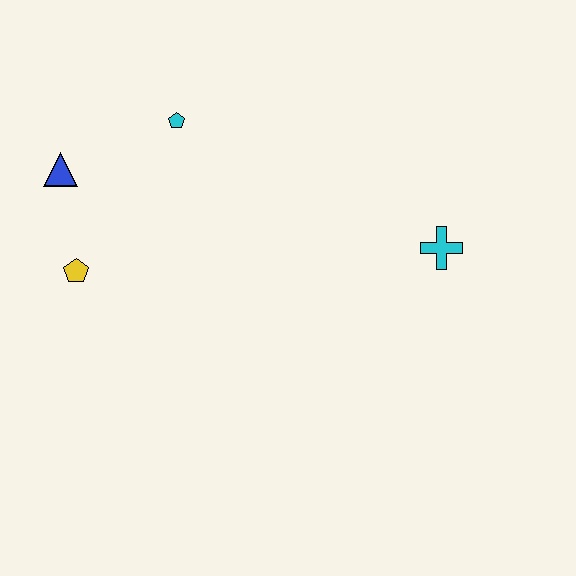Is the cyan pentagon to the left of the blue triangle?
No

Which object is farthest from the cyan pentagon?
The cyan cross is farthest from the cyan pentagon.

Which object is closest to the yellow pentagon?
The blue triangle is closest to the yellow pentagon.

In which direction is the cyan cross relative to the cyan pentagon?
The cyan cross is to the right of the cyan pentagon.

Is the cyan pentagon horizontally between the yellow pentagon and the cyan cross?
Yes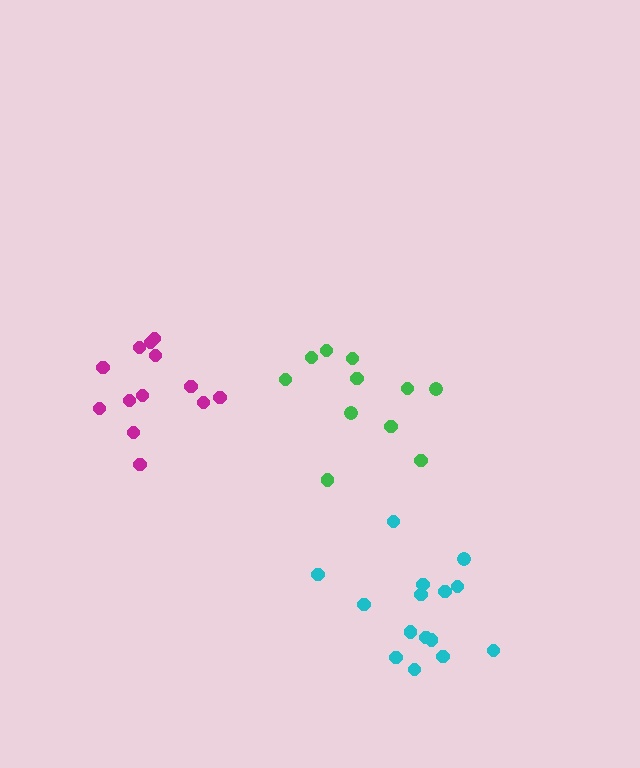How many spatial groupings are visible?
There are 3 spatial groupings.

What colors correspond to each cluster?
The clusters are colored: magenta, green, cyan.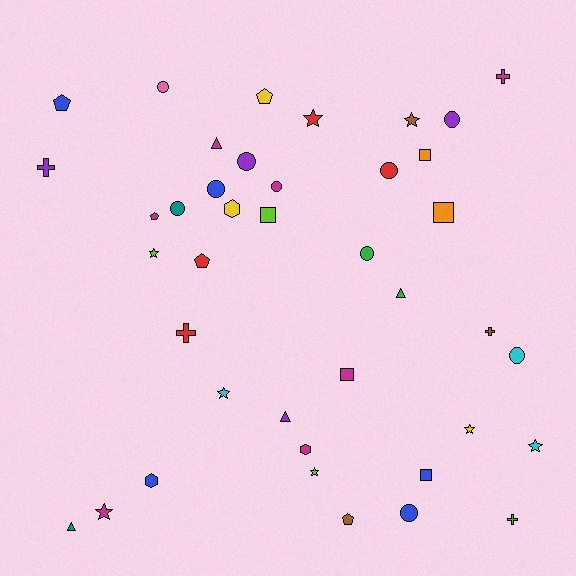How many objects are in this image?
There are 40 objects.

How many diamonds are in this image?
There are no diamonds.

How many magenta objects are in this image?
There are 7 magenta objects.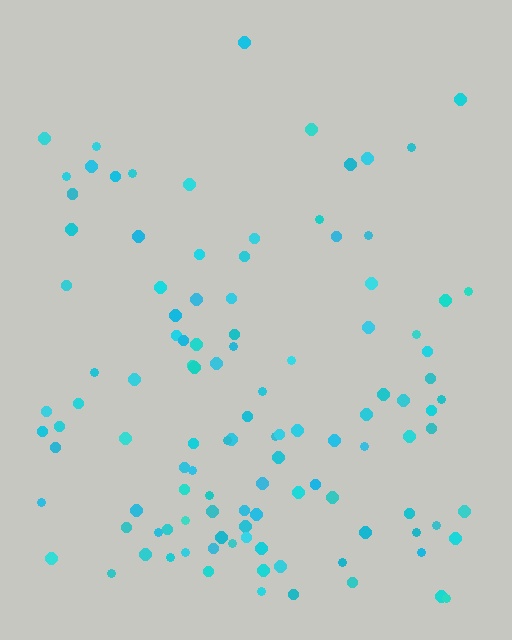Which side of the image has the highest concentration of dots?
The bottom.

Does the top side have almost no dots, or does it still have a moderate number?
Still a moderate number, just noticeably fewer than the bottom.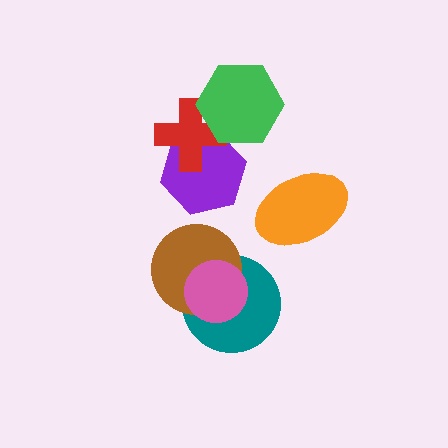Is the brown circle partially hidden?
Yes, it is partially covered by another shape.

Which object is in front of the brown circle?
The pink circle is in front of the brown circle.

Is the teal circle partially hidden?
Yes, it is partially covered by another shape.